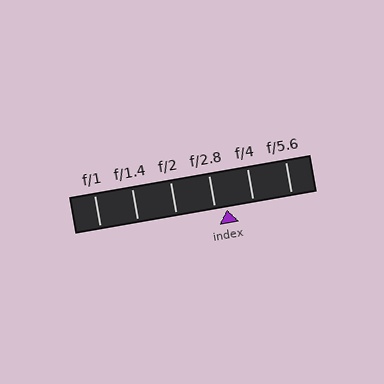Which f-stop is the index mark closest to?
The index mark is closest to f/2.8.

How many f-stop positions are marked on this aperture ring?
There are 6 f-stop positions marked.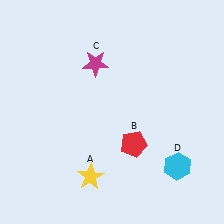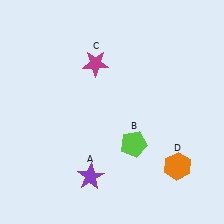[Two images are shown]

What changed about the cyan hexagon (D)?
In Image 1, D is cyan. In Image 2, it changed to orange.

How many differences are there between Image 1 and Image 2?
There are 3 differences between the two images.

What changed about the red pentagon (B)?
In Image 1, B is red. In Image 2, it changed to lime.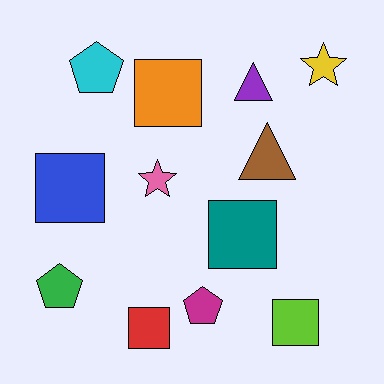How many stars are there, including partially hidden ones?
There are 2 stars.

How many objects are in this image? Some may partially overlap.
There are 12 objects.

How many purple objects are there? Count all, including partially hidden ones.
There is 1 purple object.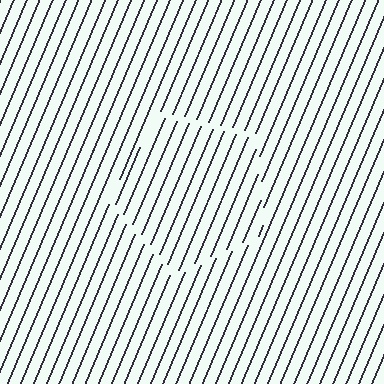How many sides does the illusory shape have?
5 sides — the line-ends trace a pentagon.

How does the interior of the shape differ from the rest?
The interior of the shape contains the same grating, shifted by half a period — the contour is defined by the phase discontinuity where line-ends from the inner and outer gratings abut.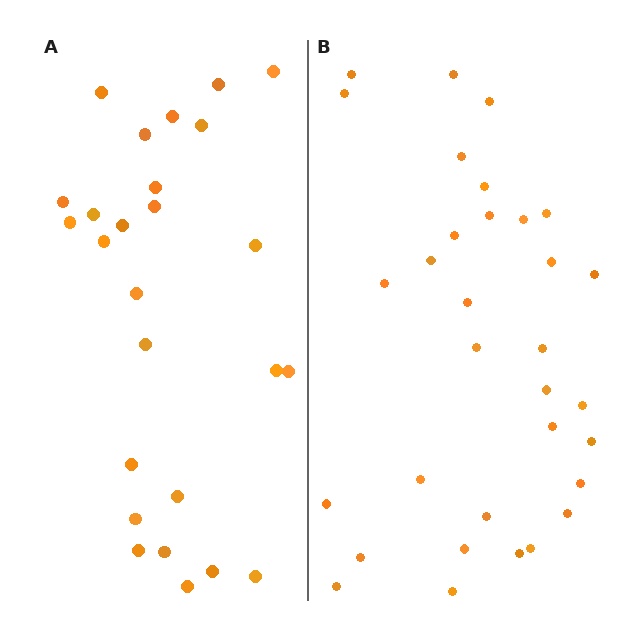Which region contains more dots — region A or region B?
Region B (the right region) has more dots.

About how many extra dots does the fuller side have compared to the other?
Region B has about 6 more dots than region A.